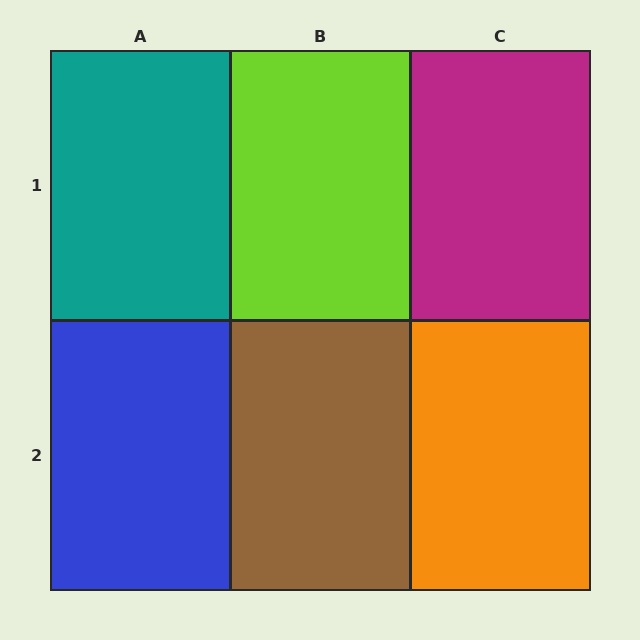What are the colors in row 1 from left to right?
Teal, lime, magenta.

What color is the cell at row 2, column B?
Brown.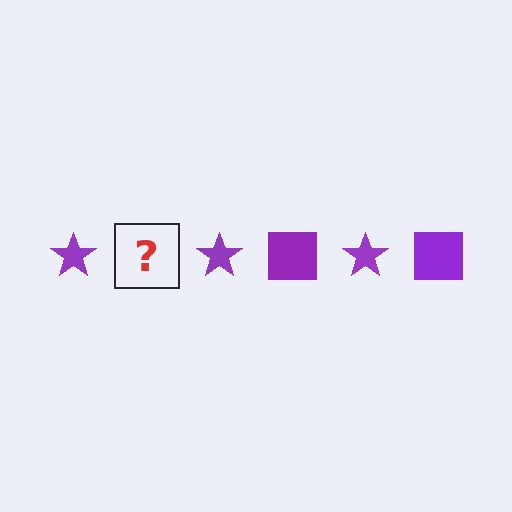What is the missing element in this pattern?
The missing element is a purple square.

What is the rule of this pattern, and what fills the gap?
The rule is that the pattern cycles through star, square shapes in purple. The gap should be filled with a purple square.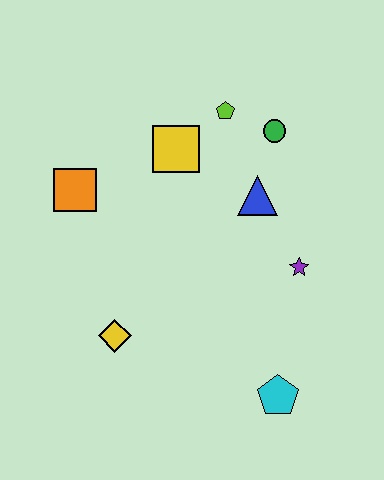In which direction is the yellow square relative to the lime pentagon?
The yellow square is to the left of the lime pentagon.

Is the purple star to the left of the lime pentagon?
No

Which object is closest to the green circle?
The lime pentagon is closest to the green circle.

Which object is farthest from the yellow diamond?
The green circle is farthest from the yellow diamond.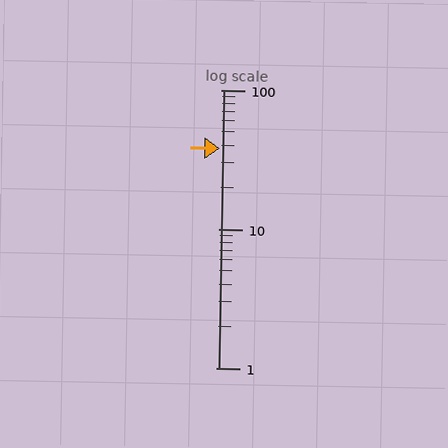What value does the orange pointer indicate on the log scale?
The pointer indicates approximately 38.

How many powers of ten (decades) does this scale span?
The scale spans 2 decades, from 1 to 100.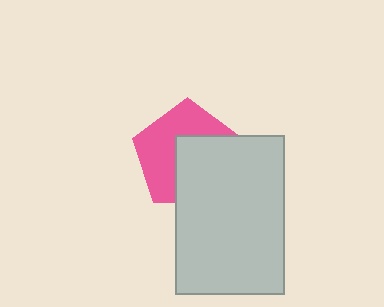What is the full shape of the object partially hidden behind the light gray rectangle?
The partially hidden object is a pink pentagon.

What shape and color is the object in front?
The object in front is a light gray rectangle.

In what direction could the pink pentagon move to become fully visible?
The pink pentagon could move toward the upper-left. That would shift it out from behind the light gray rectangle entirely.